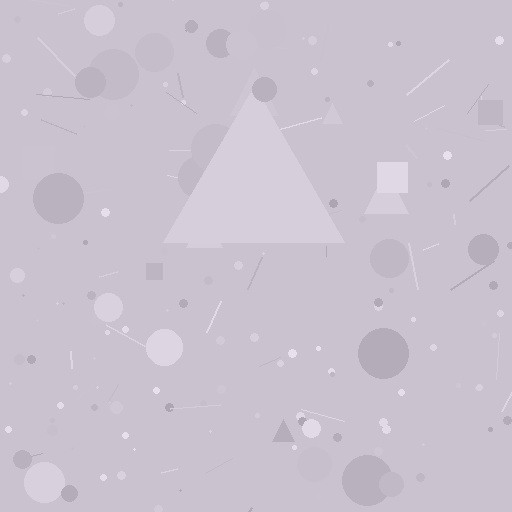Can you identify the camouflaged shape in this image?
The camouflaged shape is a triangle.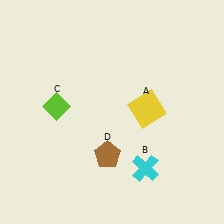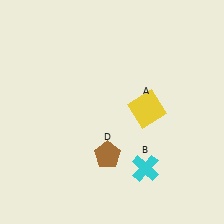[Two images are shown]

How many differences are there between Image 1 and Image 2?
There is 1 difference between the two images.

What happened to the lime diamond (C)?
The lime diamond (C) was removed in Image 2. It was in the top-left area of Image 1.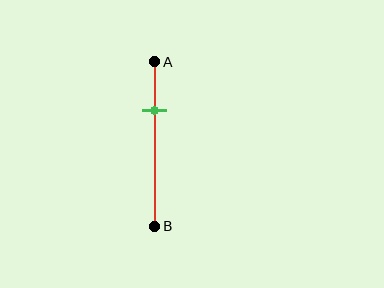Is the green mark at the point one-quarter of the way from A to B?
No, the mark is at about 30% from A, not at the 25% one-quarter point.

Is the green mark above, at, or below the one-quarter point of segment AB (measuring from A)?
The green mark is below the one-quarter point of segment AB.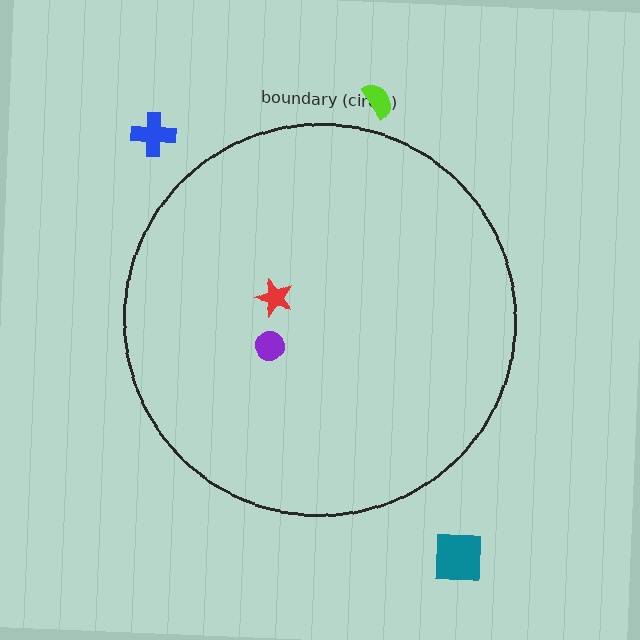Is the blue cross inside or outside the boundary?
Outside.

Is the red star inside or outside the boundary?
Inside.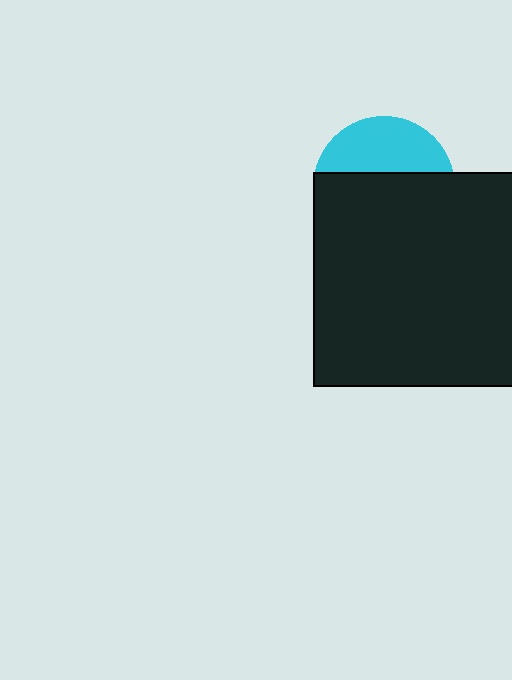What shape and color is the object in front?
The object in front is a black square.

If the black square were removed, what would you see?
You would see the complete cyan circle.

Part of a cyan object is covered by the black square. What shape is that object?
It is a circle.